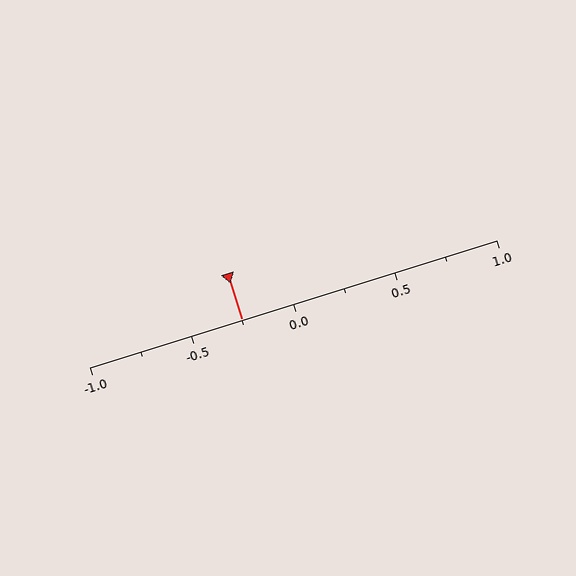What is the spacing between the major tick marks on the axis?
The major ticks are spaced 0.5 apart.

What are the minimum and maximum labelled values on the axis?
The axis runs from -1.0 to 1.0.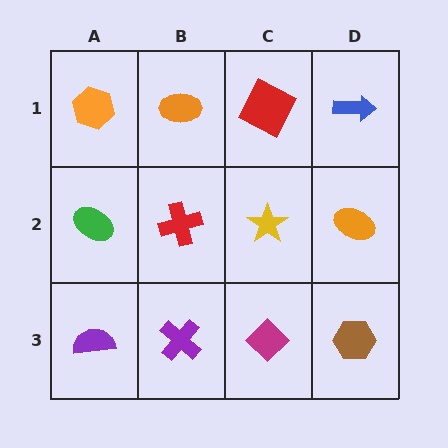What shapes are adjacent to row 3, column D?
An orange ellipse (row 2, column D), a magenta diamond (row 3, column C).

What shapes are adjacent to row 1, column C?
A yellow star (row 2, column C), an orange ellipse (row 1, column B), a blue arrow (row 1, column D).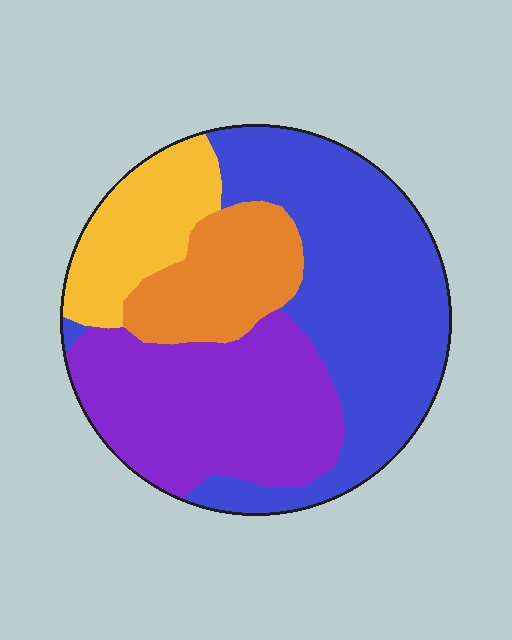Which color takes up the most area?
Blue, at roughly 40%.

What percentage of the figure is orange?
Orange covers 14% of the figure.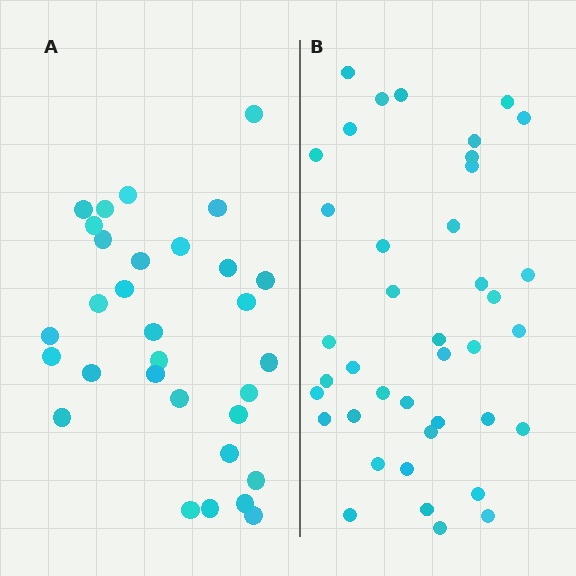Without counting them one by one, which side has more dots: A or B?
Region B (the right region) has more dots.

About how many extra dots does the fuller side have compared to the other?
Region B has roughly 8 or so more dots than region A.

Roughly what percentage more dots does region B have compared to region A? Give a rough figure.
About 30% more.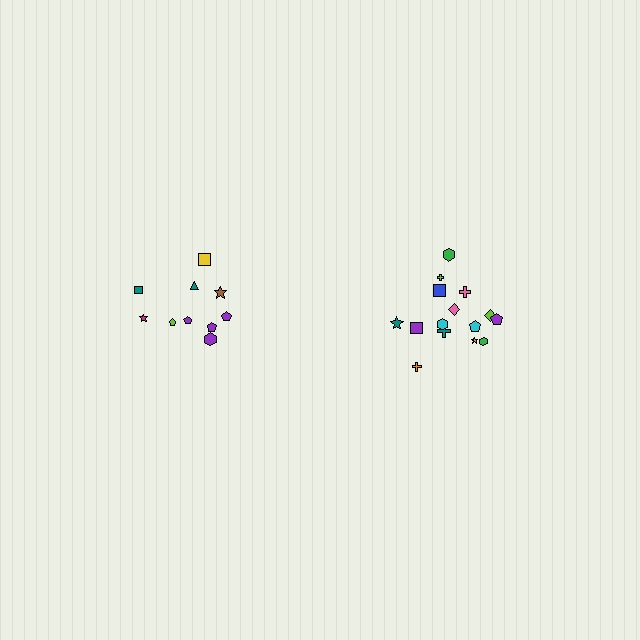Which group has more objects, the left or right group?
The right group.